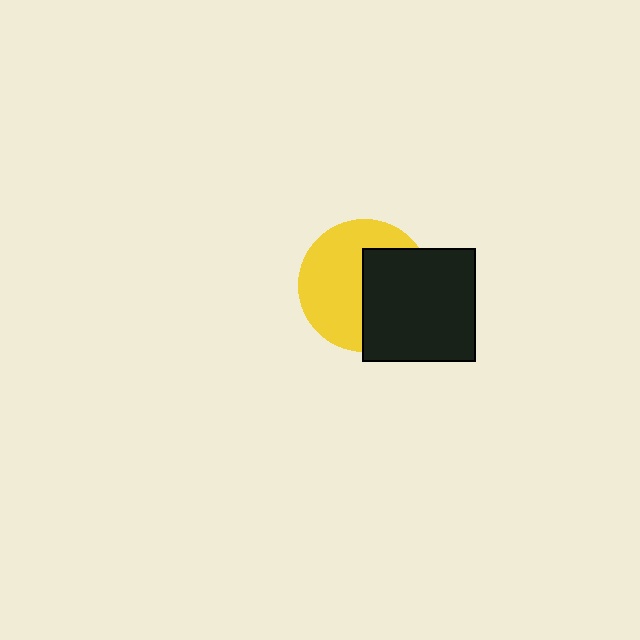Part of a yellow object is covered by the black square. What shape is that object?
It is a circle.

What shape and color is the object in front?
The object in front is a black square.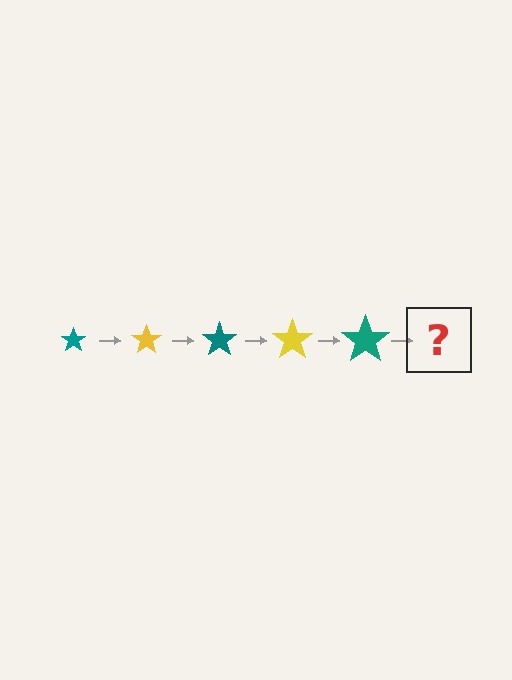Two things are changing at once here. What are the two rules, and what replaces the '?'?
The two rules are that the star grows larger each step and the color cycles through teal and yellow. The '?' should be a yellow star, larger than the previous one.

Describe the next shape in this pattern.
It should be a yellow star, larger than the previous one.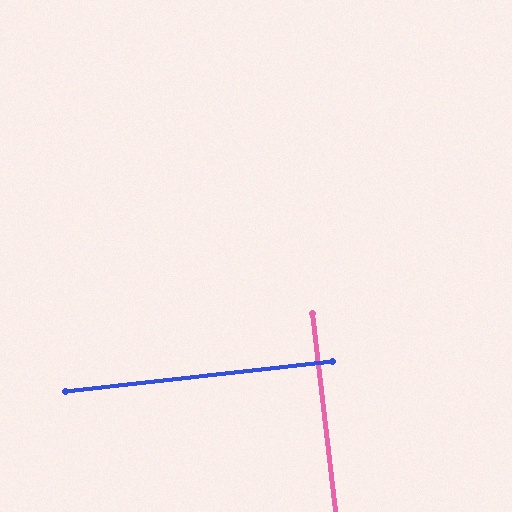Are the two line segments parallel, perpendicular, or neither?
Perpendicular — they meet at approximately 90°.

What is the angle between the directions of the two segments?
Approximately 90 degrees.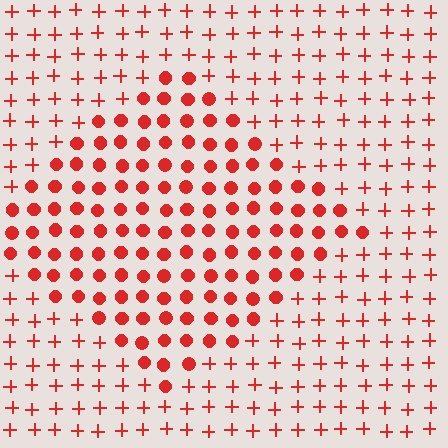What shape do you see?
I see a diamond.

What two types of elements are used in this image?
The image uses circles inside the diamond region and plus signs outside it.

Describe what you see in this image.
The image is filled with small red elements arranged in a uniform grid. A diamond-shaped region contains circles, while the surrounding area contains plus signs. The boundary is defined purely by the change in element shape.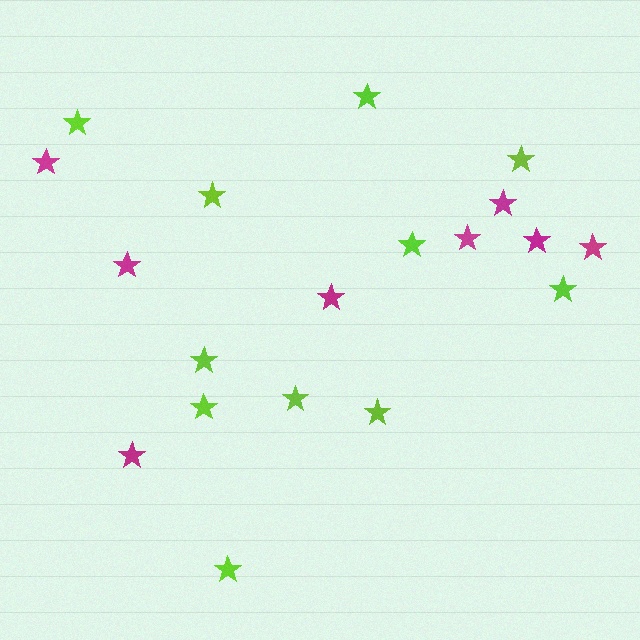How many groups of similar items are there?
There are 2 groups: one group of lime stars (11) and one group of magenta stars (8).